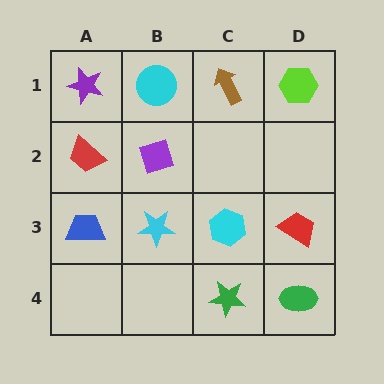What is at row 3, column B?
A cyan star.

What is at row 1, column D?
A lime hexagon.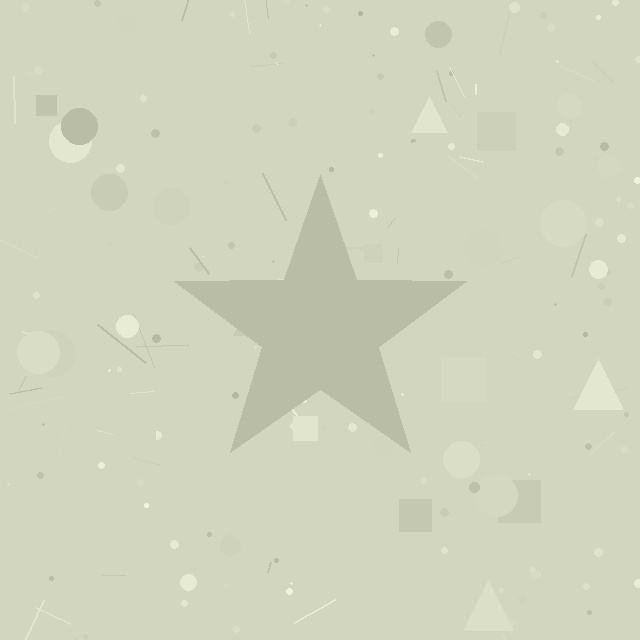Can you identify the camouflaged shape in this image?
The camouflaged shape is a star.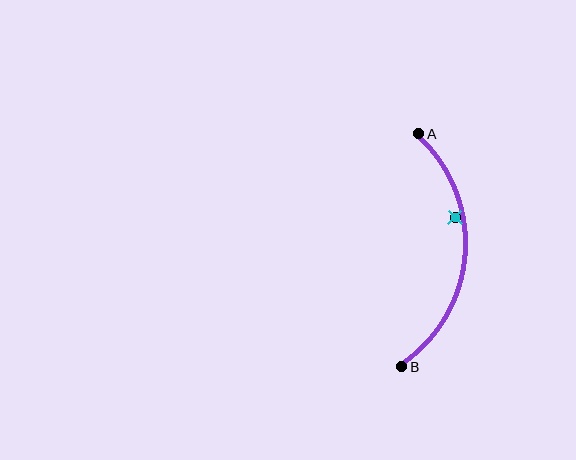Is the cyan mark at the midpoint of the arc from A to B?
No — the cyan mark does not lie on the arc at all. It sits slightly inside the curve.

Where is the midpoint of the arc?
The arc midpoint is the point on the curve farthest from the straight line joining A and B. It sits to the right of that line.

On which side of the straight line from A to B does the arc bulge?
The arc bulges to the right of the straight line connecting A and B.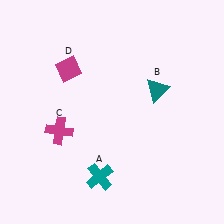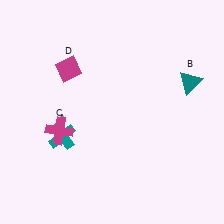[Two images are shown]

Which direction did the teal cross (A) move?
The teal cross (A) moved up.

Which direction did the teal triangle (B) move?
The teal triangle (B) moved right.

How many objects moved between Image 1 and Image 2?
2 objects moved between the two images.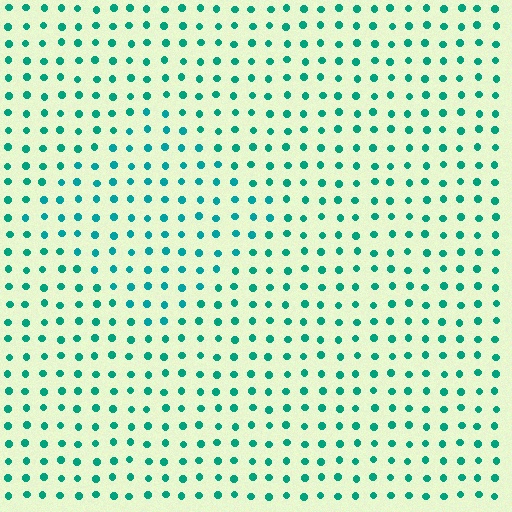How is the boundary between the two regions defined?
The boundary is defined purely by a slight shift in hue (about 14 degrees). Spacing, size, and orientation are identical on both sides.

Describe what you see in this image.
The image is filled with small teal elements in a uniform arrangement. A diamond-shaped region is visible where the elements are tinted to a slightly different hue, forming a subtle color boundary.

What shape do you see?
I see a diamond.